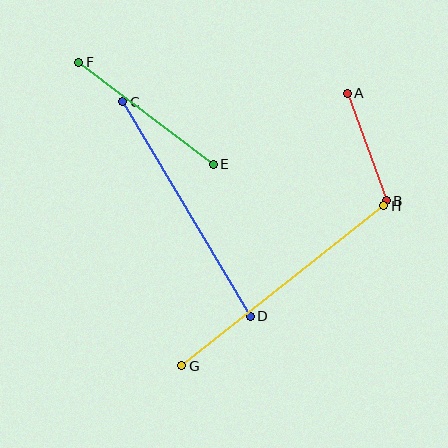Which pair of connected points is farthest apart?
Points G and H are farthest apart.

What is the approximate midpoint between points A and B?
The midpoint is at approximately (367, 147) pixels.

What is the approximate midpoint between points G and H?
The midpoint is at approximately (283, 286) pixels.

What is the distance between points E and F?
The distance is approximately 169 pixels.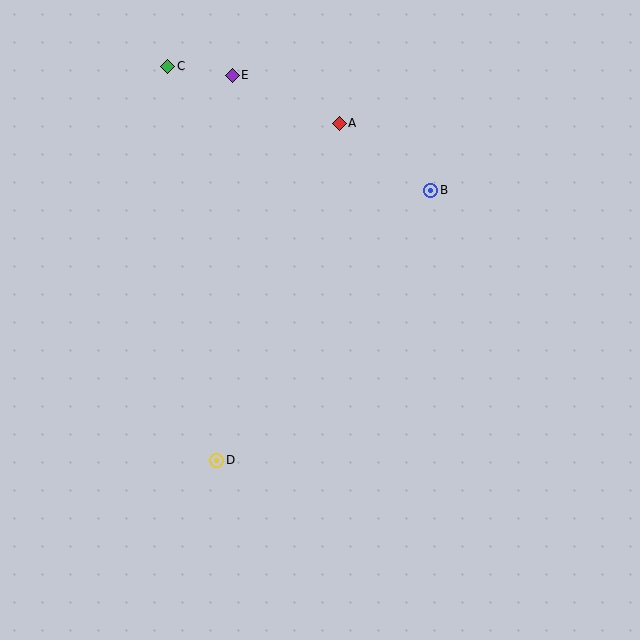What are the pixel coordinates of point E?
Point E is at (232, 75).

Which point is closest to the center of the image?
Point B at (431, 190) is closest to the center.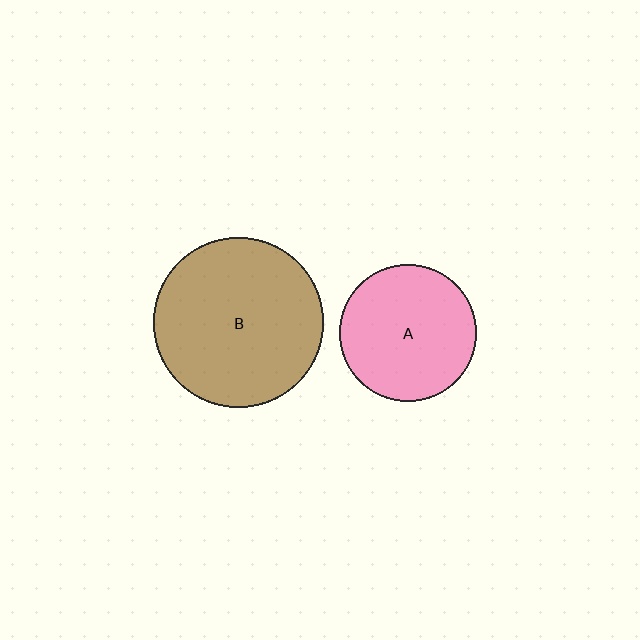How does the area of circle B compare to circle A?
Approximately 1.6 times.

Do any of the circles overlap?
No, none of the circles overlap.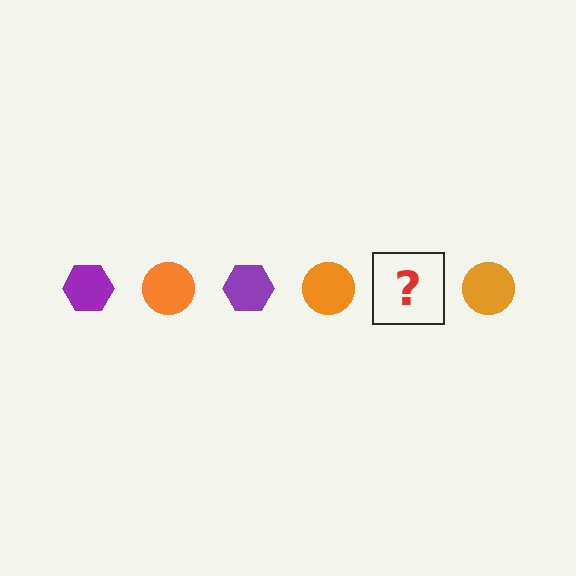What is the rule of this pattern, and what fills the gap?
The rule is that the pattern alternates between purple hexagon and orange circle. The gap should be filled with a purple hexagon.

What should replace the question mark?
The question mark should be replaced with a purple hexagon.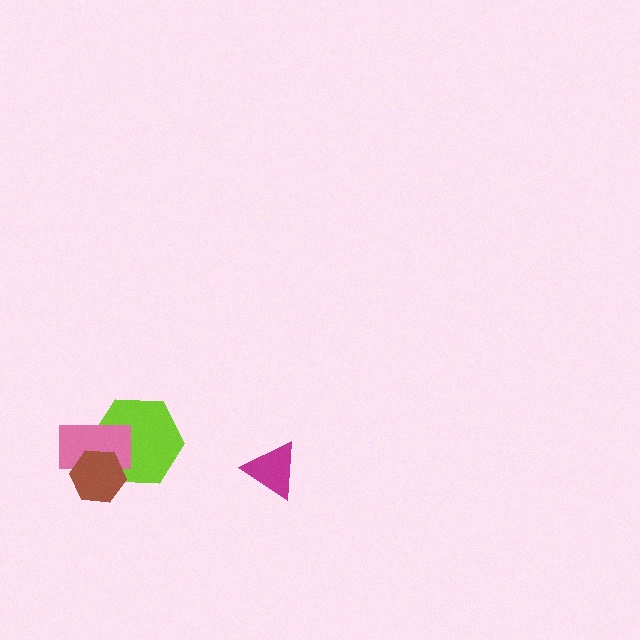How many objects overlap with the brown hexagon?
2 objects overlap with the brown hexagon.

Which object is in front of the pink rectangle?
The brown hexagon is in front of the pink rectangle.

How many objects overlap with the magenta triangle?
0 objects overlap with the magenta triangle.